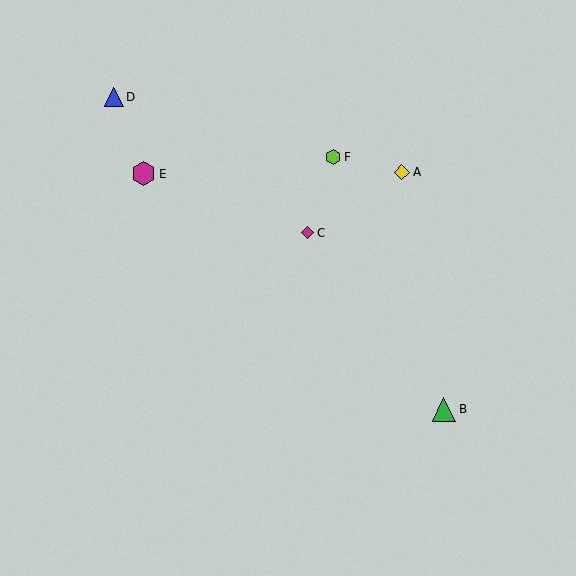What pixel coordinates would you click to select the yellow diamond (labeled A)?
Click at (402, 172) to select the yellow diamond A.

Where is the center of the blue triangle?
The center of the blue triangle is at (114, 97).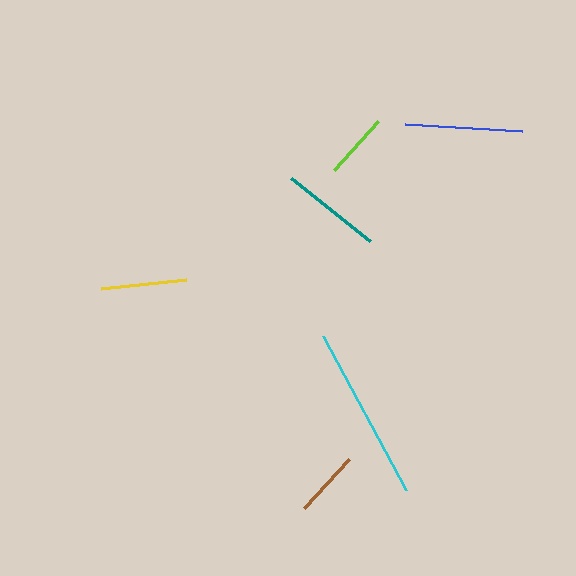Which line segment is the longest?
The cyan line is the longest at approximately 174 pixels.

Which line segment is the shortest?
The lime line is the shortest at approximately 65 pixels.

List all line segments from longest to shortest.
From longest to shortest: cyan, blue, teal, yellow, brown, lime.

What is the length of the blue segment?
The blue segment is approximately 117 pixels long.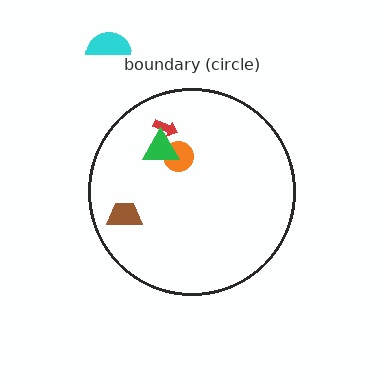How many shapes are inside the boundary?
4 inside, 1 outside.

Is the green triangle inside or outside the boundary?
Inside.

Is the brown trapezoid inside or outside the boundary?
Inside.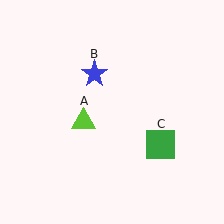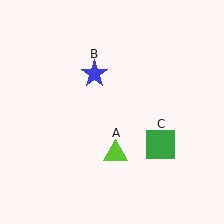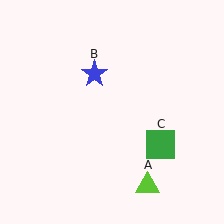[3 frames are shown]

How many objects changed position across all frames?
1 object changed position: lime triangle (object A).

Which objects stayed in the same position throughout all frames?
Blue star (object B) and green square (object C) remained stationary.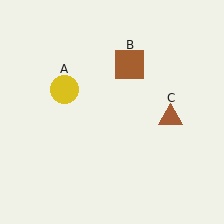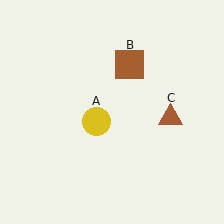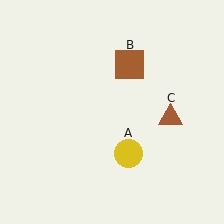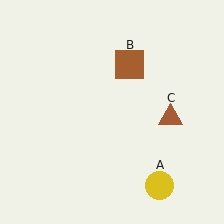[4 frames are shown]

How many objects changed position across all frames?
1 object changed position: yellow circle (object A).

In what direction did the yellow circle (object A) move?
The yellow circle (object A) moved down and to the right.